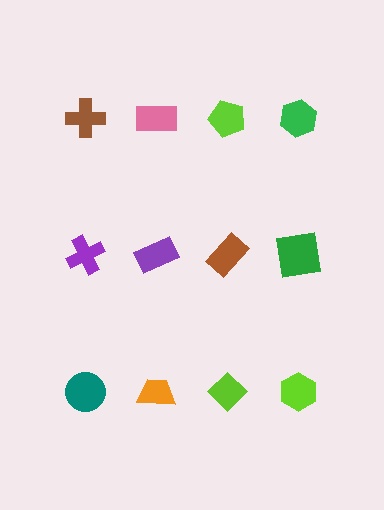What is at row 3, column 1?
A teal circle.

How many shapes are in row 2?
4 shapes.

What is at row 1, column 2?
A pink rectangle.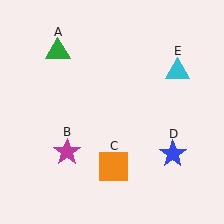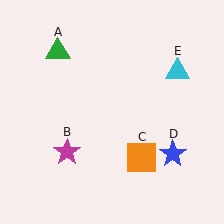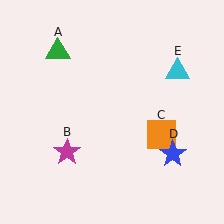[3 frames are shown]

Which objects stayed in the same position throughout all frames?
Green triangle (object A) and magenta star (object B) and blue star (object D) and cyan triangle (object E) remained stationary.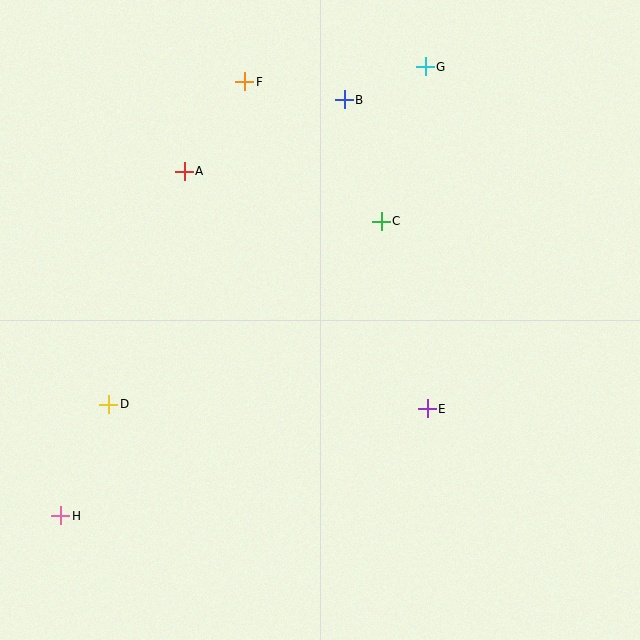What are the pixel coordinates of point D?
Point D is at (109, 404).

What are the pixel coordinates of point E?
Point E is at (427, 409).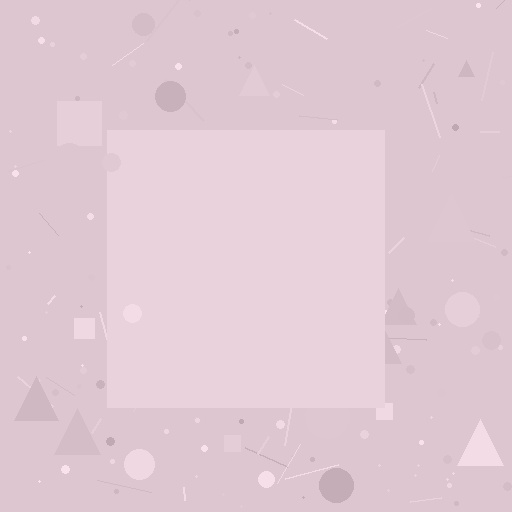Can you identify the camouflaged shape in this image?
The camouflaged shape is a square.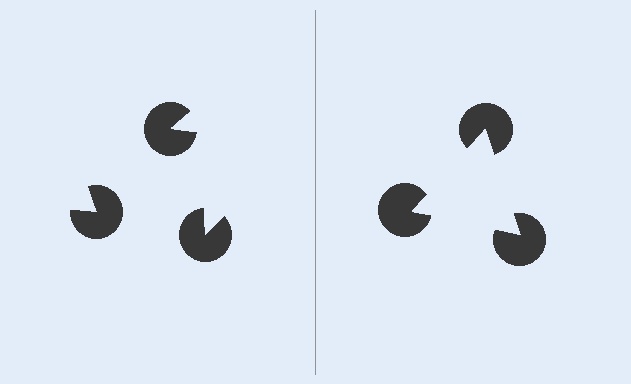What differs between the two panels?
The pac-man discs are positioned identically on both sides; only the wedge orientations differ. On the right they align to a triangle; on the left they are misaligned.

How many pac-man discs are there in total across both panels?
6 — 3 on each side.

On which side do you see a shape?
An illusory triangle appears on the right side. On the left side the wedge cuts are rotated, so no coherent shape forms.